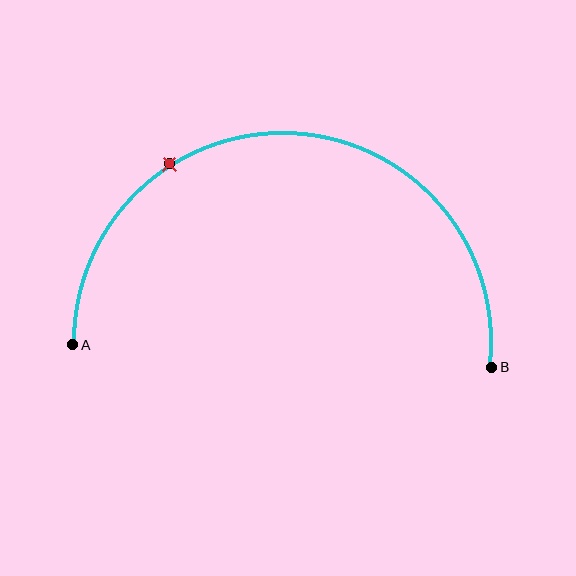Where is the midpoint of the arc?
The arc midpoint is the point on the curve farthest from the straight line joining A and B. It sits above that line.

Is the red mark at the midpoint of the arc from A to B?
No. The red mark lies on the arc but is closer to endpoint A. The arc midpoint would be at the point on the curve equidistant along the arc from both A and B.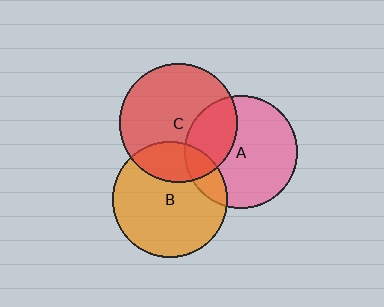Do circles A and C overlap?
Yes.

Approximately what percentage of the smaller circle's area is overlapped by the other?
Approximately 30%.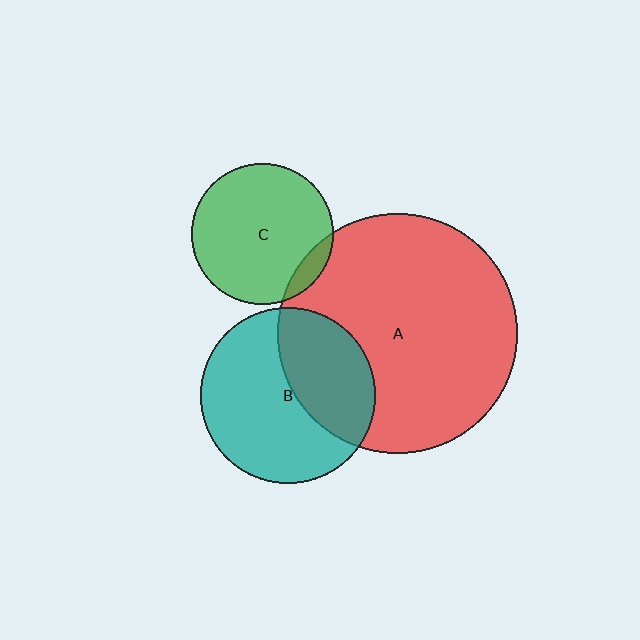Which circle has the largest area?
Circle A (red).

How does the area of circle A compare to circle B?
Approximately 1.9 times.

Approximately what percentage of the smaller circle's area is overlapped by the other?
Approximately 10%.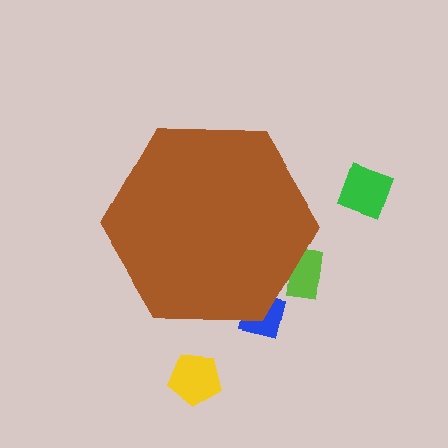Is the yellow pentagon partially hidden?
No, the yellow pentagon is fully visible.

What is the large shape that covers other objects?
A brown hexagon.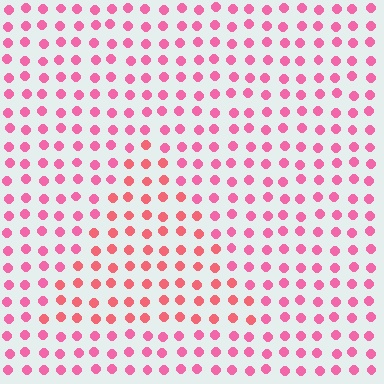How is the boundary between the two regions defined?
The boundary is defined purely by a slight shift in hue (about 22 degrees). Spacing, size, and orientation are identical on both sides.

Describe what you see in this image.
The image is filled with small pink elements in a uniform arrangement. A triangle-shaped region is visible where the elements are tinted to a slightly different hue, forming a subtle color boundary.